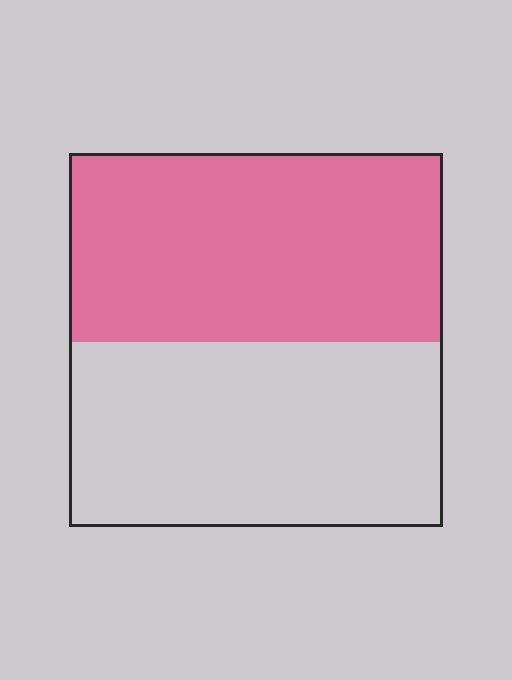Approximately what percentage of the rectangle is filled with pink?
Approximately 50%.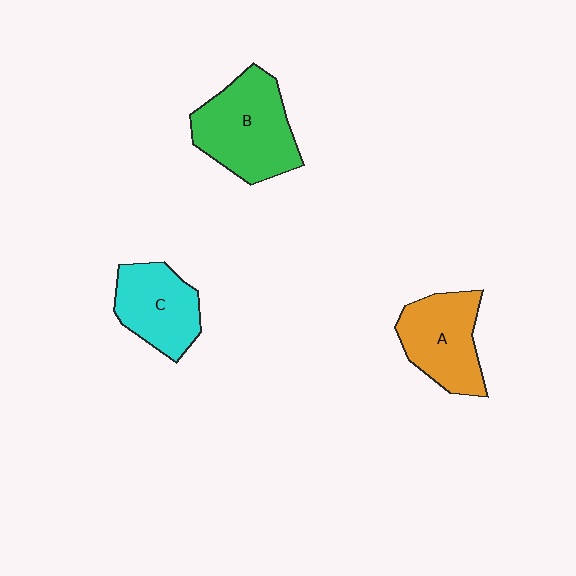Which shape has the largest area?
Shape B (green).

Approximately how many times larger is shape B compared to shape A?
Approximately 1.3 times.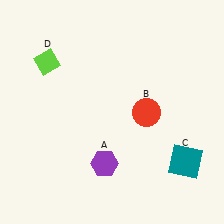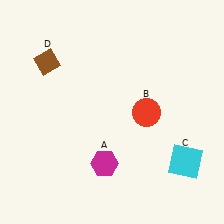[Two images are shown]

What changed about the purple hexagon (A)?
In Image 1, A is purple. In Image 2, it changed to magenta.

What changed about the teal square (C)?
In Image 1, C is teal. In Image 2, it changed to cyan.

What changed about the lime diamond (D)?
In Image 1, D is lime. In Image 2, it changed to brown.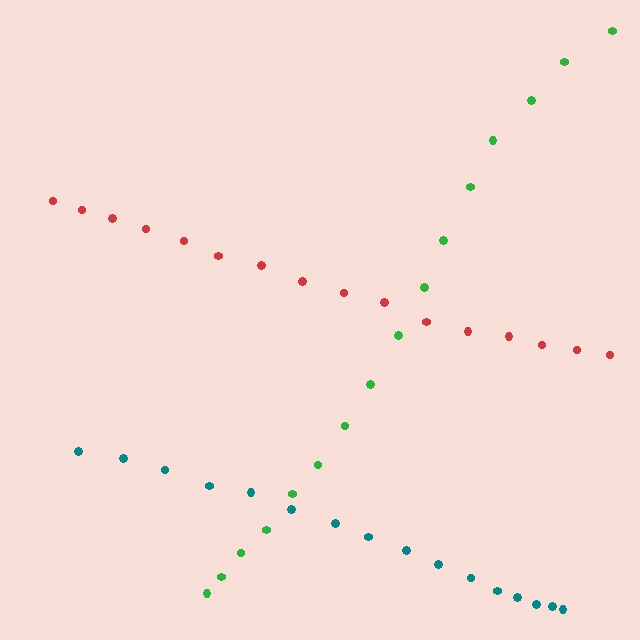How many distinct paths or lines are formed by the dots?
There are 3 distinct paths.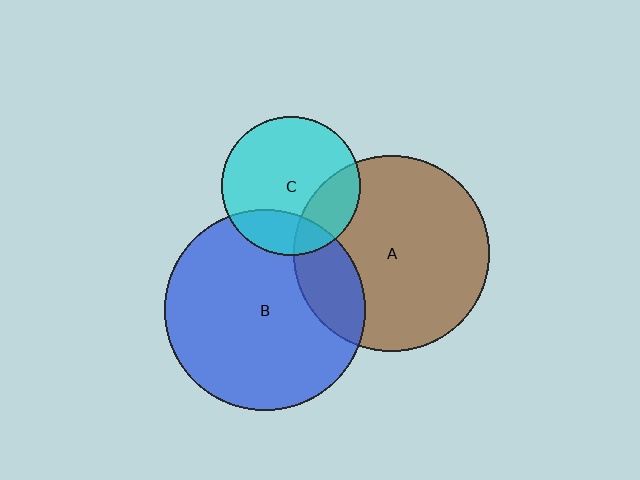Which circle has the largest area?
Circle B (blue).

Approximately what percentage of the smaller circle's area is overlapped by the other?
Approximately 20%.